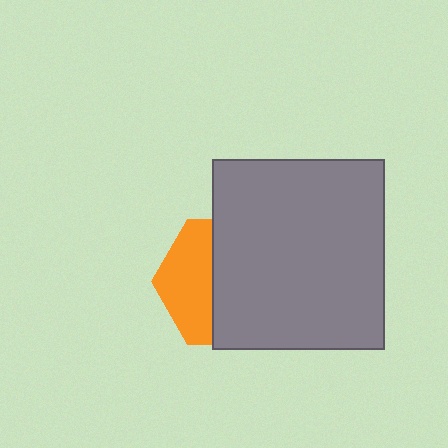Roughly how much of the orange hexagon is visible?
A small part of it is visible (roughly 39%).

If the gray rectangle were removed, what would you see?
You would see the complete orange hexagon.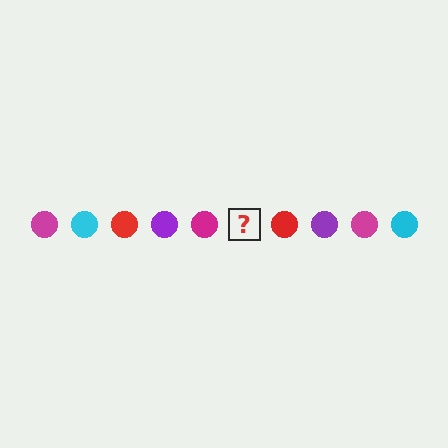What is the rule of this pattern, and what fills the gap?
The rule is that the pattern cycles through magenta, cyan, red, purple circles. The gap should be filled with a cyan circle.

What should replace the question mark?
The question mark should be replaced with a cyan circle.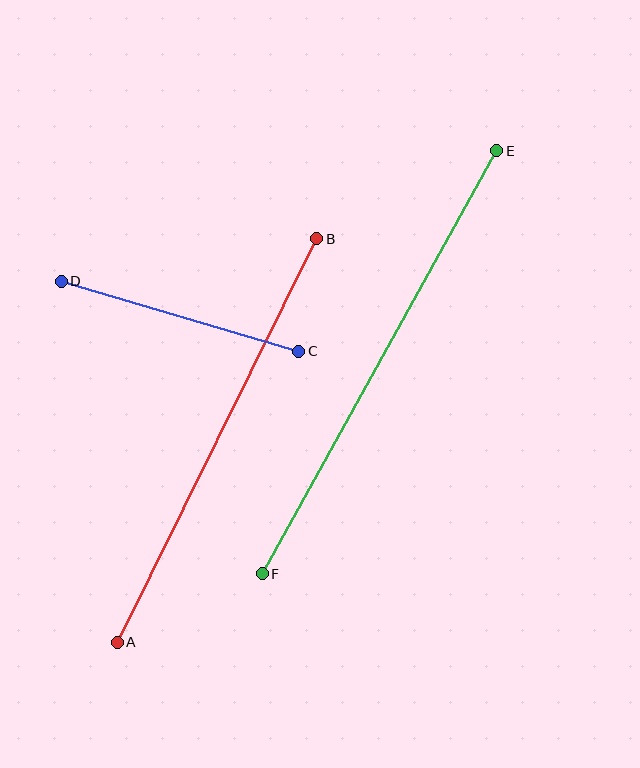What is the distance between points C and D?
The distance is approximately 248 pixels.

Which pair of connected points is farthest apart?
Points E and F are farthest apart.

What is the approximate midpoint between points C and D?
The midpoint is at approximately (180, 316) pixels.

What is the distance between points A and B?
The distance is approximately 450 pixels.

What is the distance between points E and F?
The distance is approximately 484 pixels.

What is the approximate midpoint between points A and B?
The midpoint is at approximately (217, 441) pixels.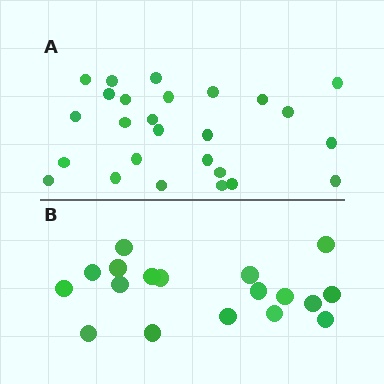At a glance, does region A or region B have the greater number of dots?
Region A (the top region) has more dots.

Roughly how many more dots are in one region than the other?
Region A has roughly 8 or so more dots than region B.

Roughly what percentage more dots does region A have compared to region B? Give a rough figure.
About 45% more.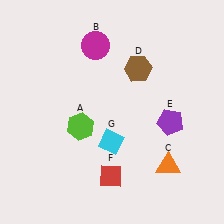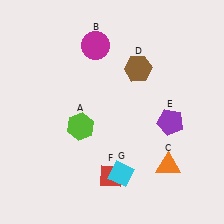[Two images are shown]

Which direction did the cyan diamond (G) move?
The cyan diamond (G) moved down.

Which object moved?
The cyan diamond (G) moved down.